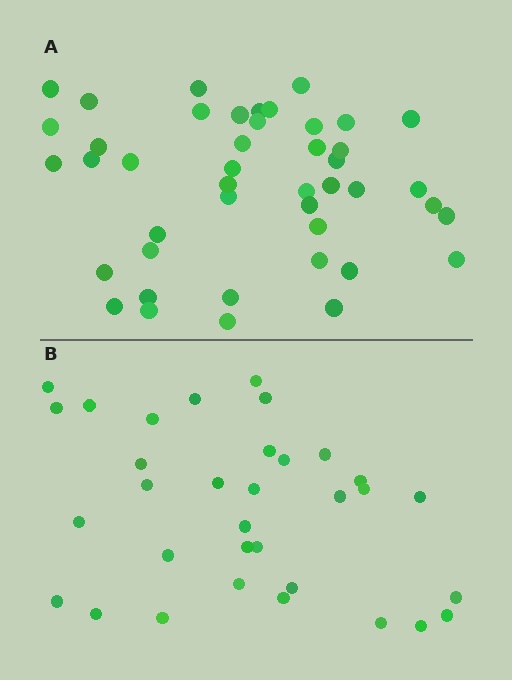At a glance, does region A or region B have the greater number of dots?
Region A (the top region) has more dots.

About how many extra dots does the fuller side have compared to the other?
Region A has roughly 12 or so more dots than region B.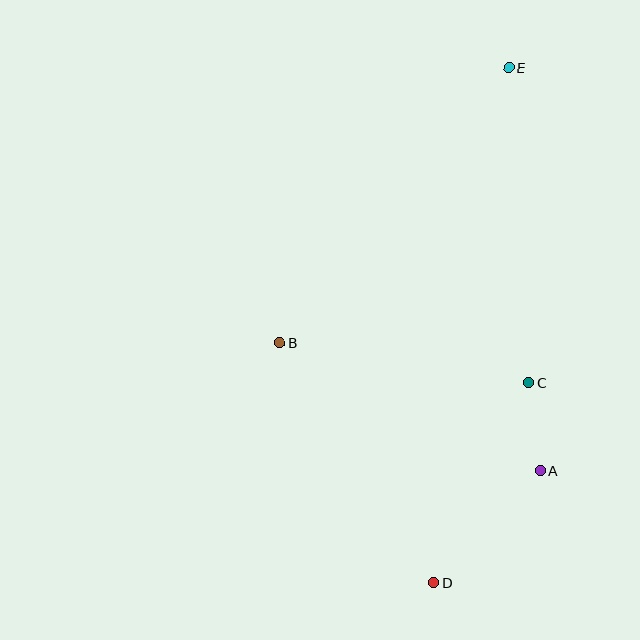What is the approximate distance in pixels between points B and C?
The distance between B and C is approximately 253 pixels.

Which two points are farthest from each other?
Points D and E are farthest from each other.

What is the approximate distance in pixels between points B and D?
The distance between B and D is approximately 285 pixels.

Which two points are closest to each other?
Points A and C are closest to each other.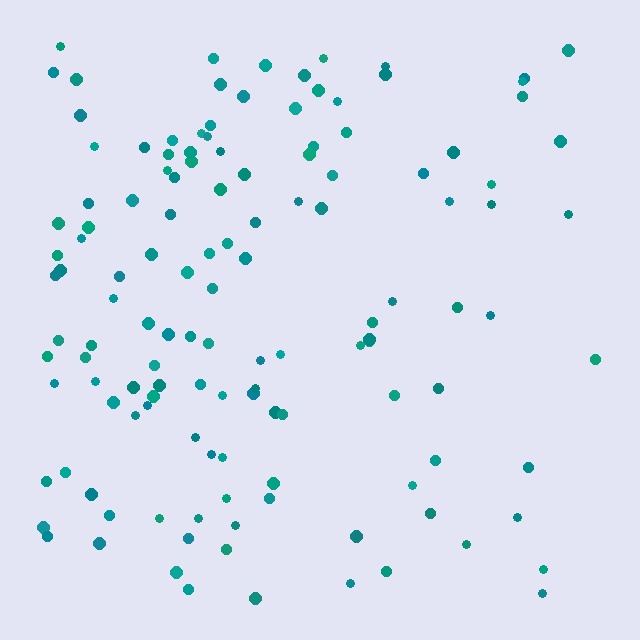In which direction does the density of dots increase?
From right to left, with the left side densest.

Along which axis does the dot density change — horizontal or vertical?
Horizontal.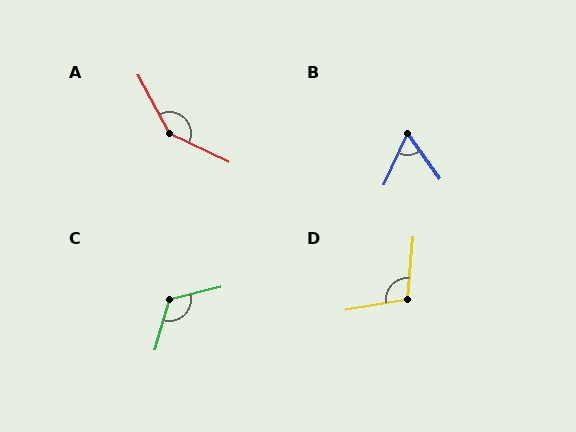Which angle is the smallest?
B, at approximately 60 degrees.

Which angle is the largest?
A, at approximately 144 degrees.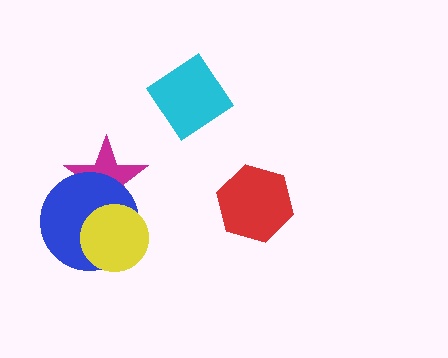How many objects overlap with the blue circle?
2 objects overlap with the blue circle.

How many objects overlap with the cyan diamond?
0 objects overlap with the cyan diamond.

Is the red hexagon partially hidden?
No, no other shape covers it.